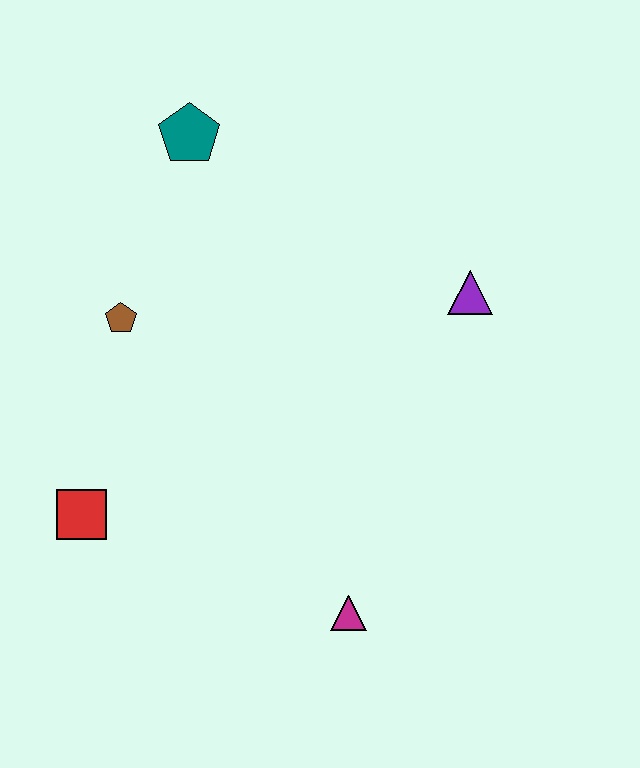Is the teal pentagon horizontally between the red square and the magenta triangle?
Yes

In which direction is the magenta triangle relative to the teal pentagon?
The magenta triangle is below the teal pentagon.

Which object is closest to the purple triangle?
The teal pentagon is closest to the purple triangle.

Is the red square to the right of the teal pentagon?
No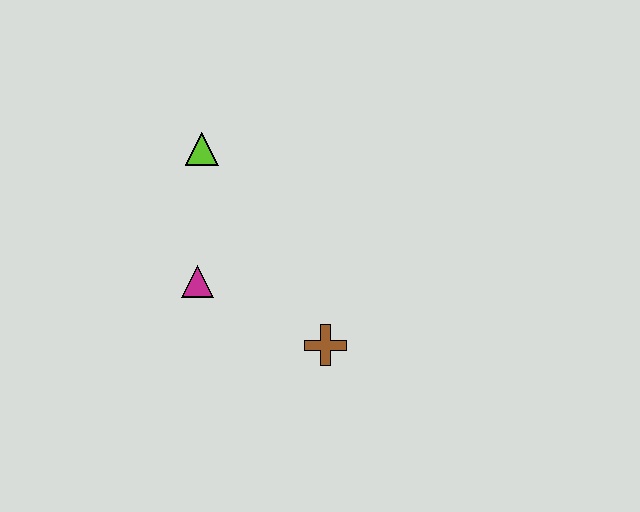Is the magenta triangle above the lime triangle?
No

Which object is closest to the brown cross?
The magenta triangle is closest to the brown cross.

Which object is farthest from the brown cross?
The lime triangle is farthest from the brown cross.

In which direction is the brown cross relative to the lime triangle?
The brown cross is below the lime triangle.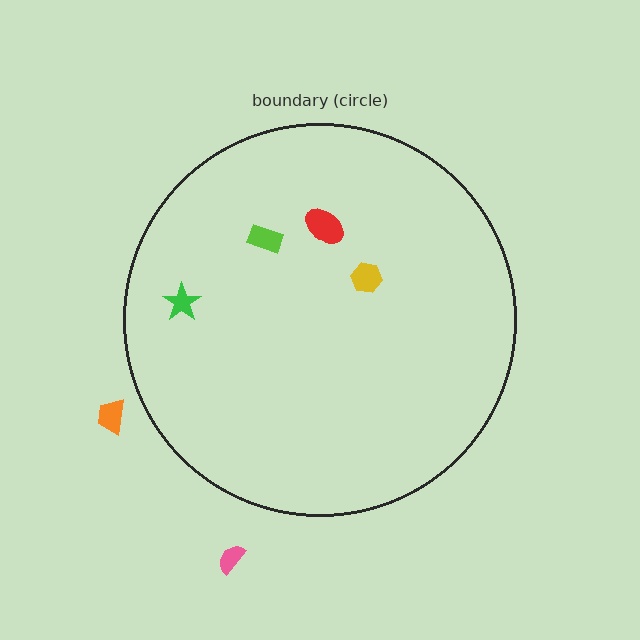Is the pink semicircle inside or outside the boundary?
Outside.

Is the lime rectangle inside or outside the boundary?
Inside.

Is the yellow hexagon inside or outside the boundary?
Inside.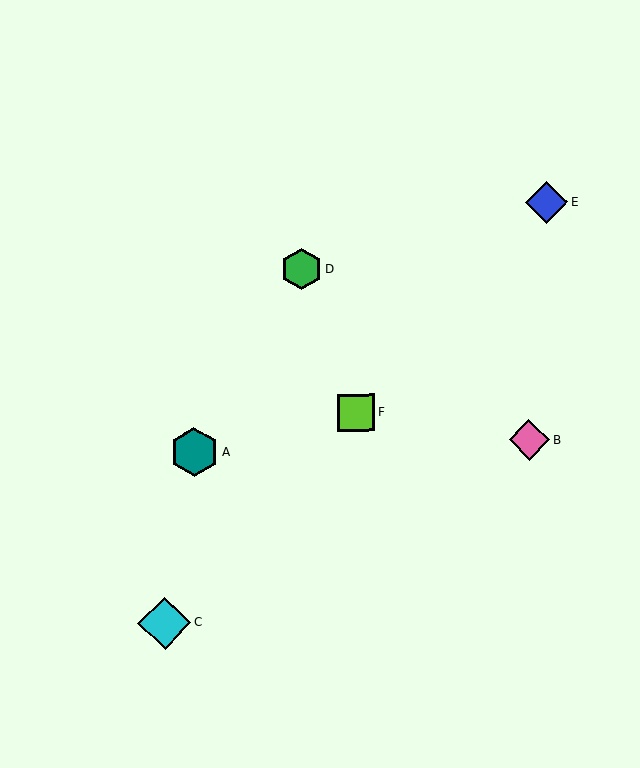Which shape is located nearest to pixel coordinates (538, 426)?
The pink diamond (labeled B) at (529, 440) is nearest to that location.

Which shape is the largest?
The cyan diamond (labeled C) is the largest.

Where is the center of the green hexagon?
The center of the green hexagon is at (301, 269).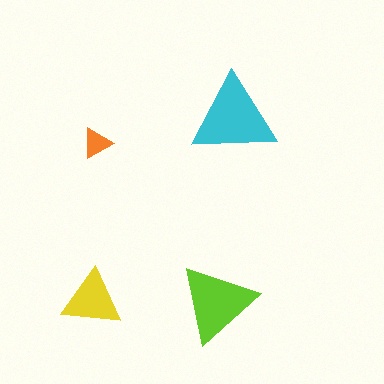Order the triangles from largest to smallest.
the cyan one, the lime one, the yellow one, the orange one.